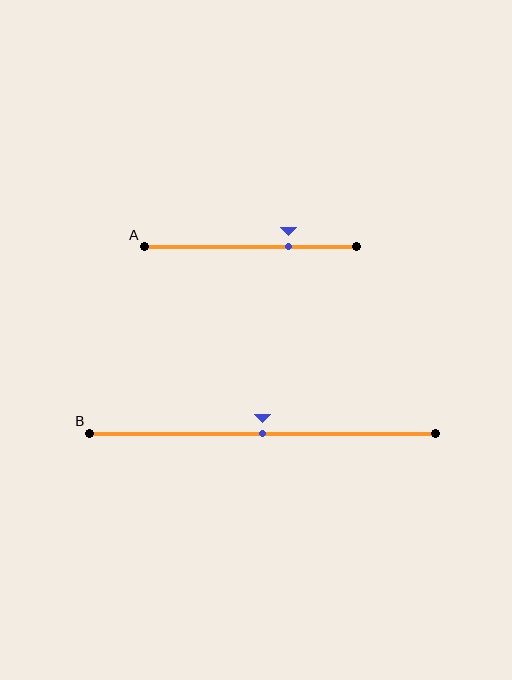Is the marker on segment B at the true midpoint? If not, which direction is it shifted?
Yes, the marker on segment B is at the true midpoint.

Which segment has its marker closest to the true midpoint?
Segment B has its marker closest to the true midpoint.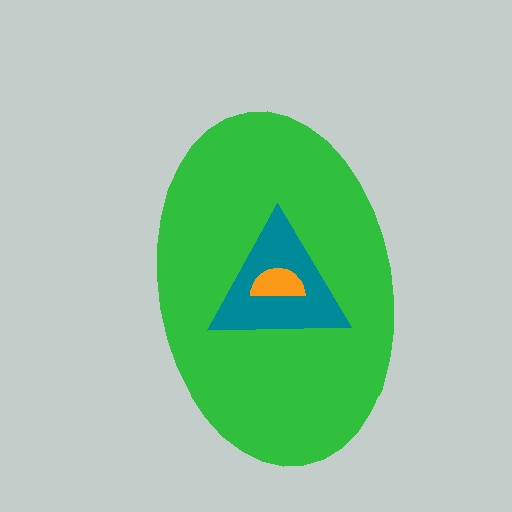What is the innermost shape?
The orange semicircle.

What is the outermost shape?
The green ellipse.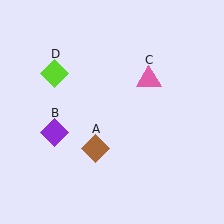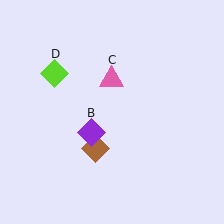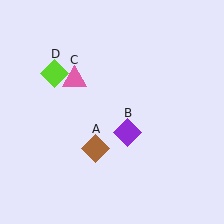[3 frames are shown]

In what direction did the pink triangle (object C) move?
The pink triangle (object C) moved left.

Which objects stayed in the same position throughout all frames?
Brown diamond (object A) and lime diamond (object D) remained stationary.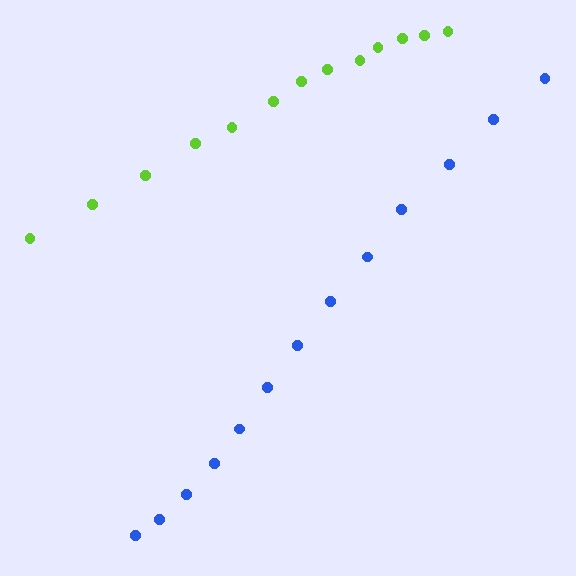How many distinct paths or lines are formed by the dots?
There are 2 distinct paths.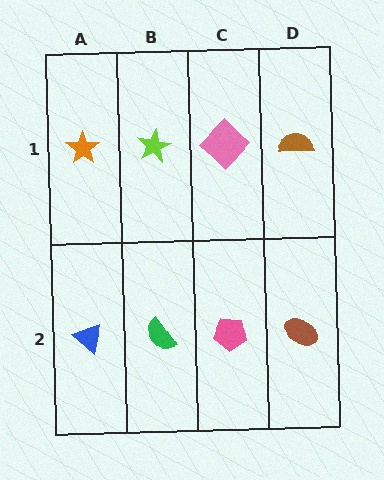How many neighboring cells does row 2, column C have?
3.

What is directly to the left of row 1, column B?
An orange star.